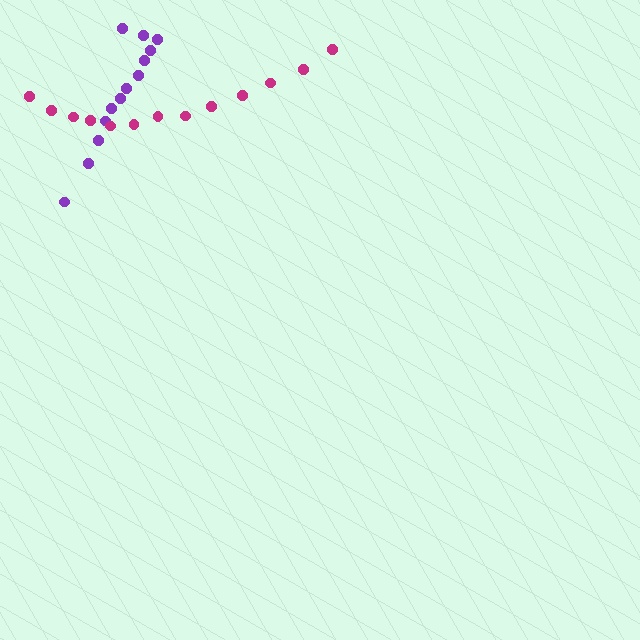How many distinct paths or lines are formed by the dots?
There are 2 distinct paths.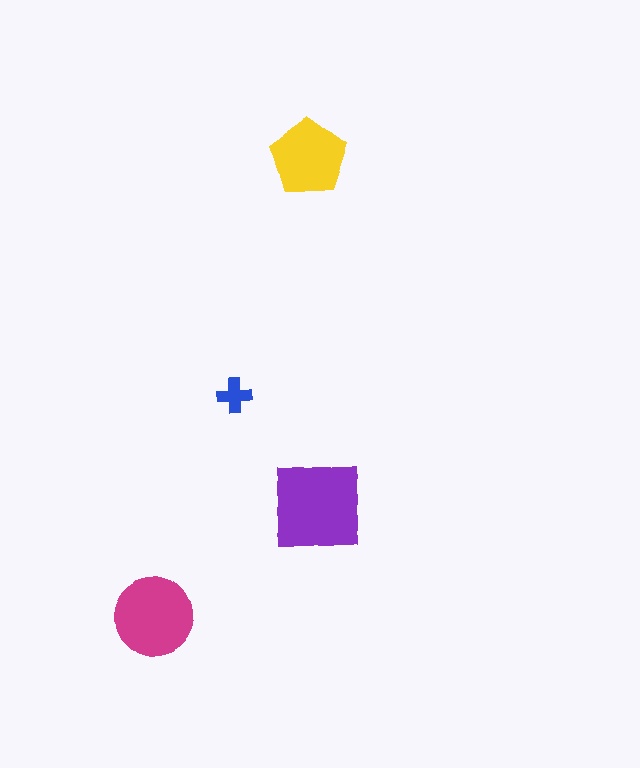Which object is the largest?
The purple square.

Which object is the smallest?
The blue cross.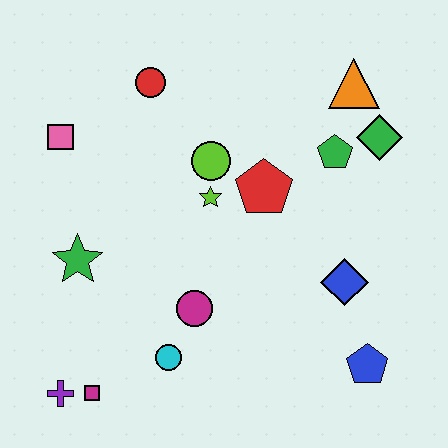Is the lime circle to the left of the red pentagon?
Yes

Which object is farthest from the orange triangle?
The purple cross is farthest from the orange triangle.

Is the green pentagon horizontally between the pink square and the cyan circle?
No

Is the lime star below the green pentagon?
Yes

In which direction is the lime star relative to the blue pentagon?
The lime star is above the blue pentagon.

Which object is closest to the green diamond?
The green pentagon is closest to the green diamond.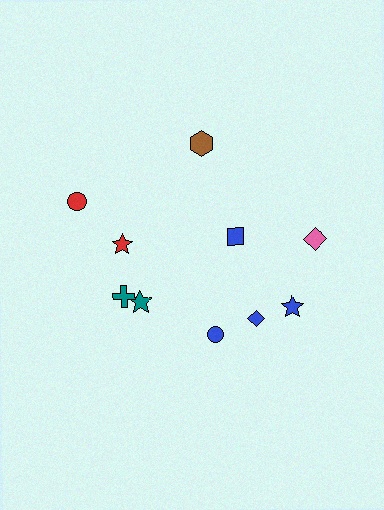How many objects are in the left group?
There are 4 objects.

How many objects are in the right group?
There are 6 objects.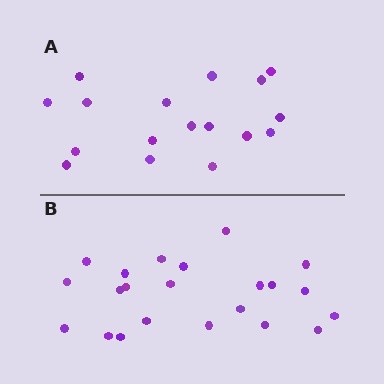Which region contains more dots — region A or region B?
Region B (the bottom region) has more dots.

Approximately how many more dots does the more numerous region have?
Region B has about 5 more dots than region A.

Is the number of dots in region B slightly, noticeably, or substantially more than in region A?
Region B has noticeably more, but not dramatically so. The ratio is roughly 1.3 to 1.